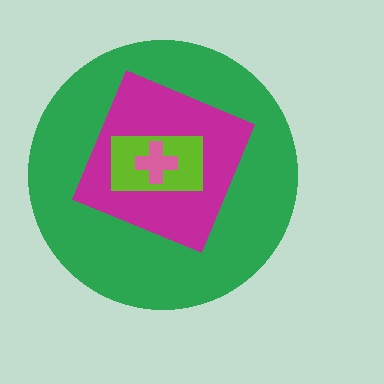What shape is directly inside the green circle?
The magenta diamond.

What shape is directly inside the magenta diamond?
The lime rectangle.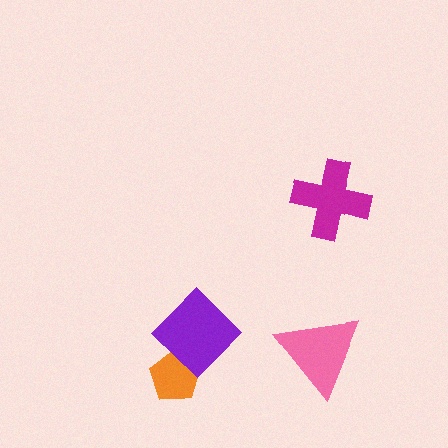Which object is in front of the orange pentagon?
The purple diamond is in front of the orange pentagon.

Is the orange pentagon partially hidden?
Yes, it is partially covered by another shape.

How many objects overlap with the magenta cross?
0 objects overlap with the magenta cross.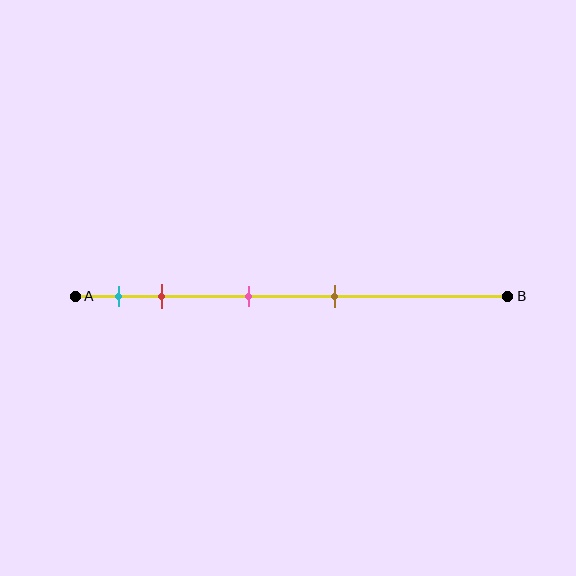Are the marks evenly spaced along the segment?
No, the marks are not evenly spaced.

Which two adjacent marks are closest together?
The cyan and red marks are the closest adjacent pair.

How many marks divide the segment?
There are 4 marks dividing the segment.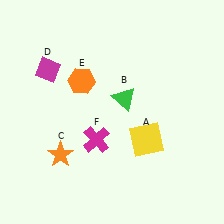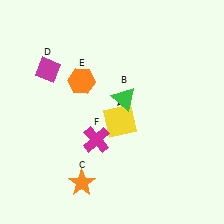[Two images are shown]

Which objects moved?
The objects that moved are: the yellow square (A), the orange star (C).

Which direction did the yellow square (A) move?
The yellow square (A) moved left.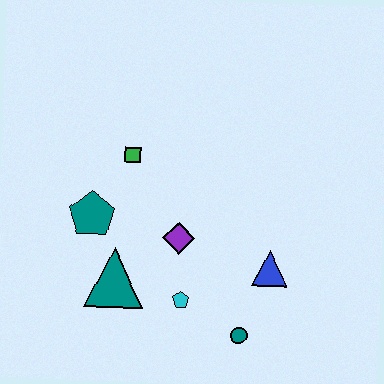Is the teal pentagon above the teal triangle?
Yes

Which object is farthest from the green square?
The teal circle is farthest from the green square.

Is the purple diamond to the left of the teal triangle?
No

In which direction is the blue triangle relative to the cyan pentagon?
The blue triangle is to the right of the cyan pentagon.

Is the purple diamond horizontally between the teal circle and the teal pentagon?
Yes